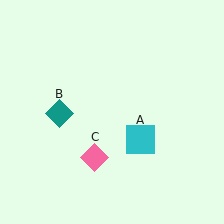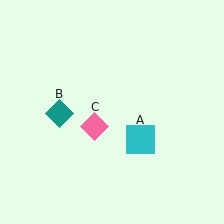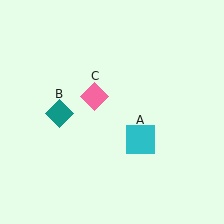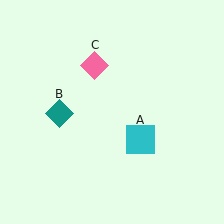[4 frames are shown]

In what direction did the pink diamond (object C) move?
The pink diamond (object C) moved up.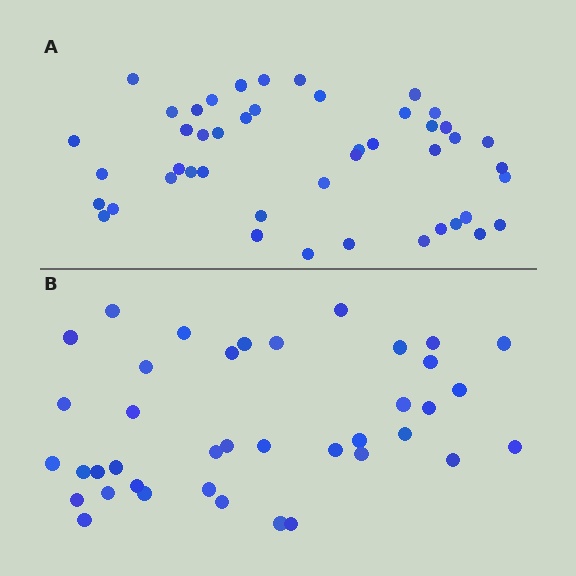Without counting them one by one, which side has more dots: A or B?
Region A (the top region) has more dots.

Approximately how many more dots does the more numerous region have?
Region A has roughly 8 or so more dots than region B.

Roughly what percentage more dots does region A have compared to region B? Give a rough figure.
About 20% more.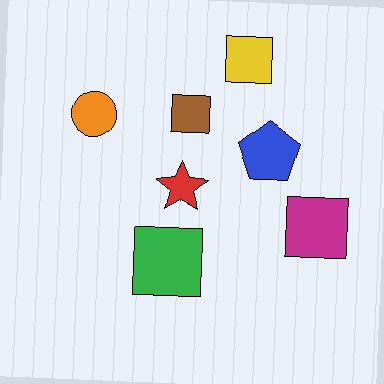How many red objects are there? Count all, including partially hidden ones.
There is 1 red object.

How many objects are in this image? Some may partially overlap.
There are 7 objects.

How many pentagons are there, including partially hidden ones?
There is 1 pentagon.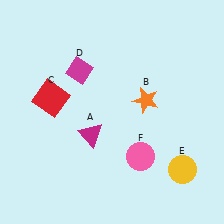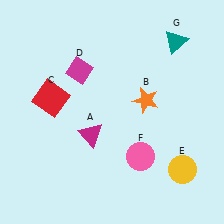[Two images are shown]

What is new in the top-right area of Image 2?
A teal triangle (G) was added in the top-right area of Image 2.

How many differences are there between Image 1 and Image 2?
There is 1 difference between the two images.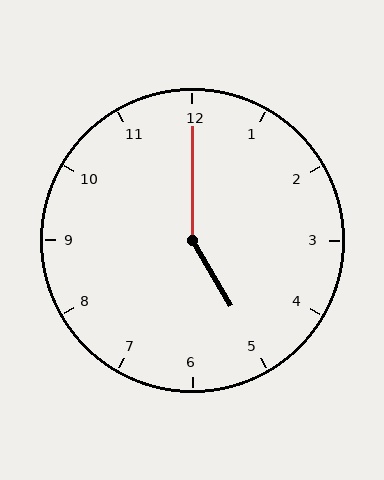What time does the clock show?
5:00.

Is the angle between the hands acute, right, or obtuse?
It is obtuse.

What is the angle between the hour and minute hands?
Approximately 150 degrees.